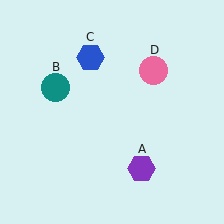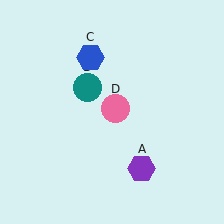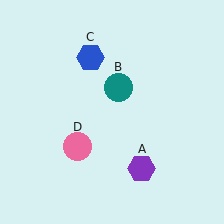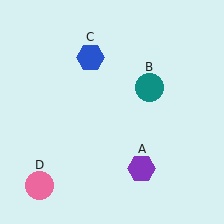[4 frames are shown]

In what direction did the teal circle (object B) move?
The teal circle (object B) moved right.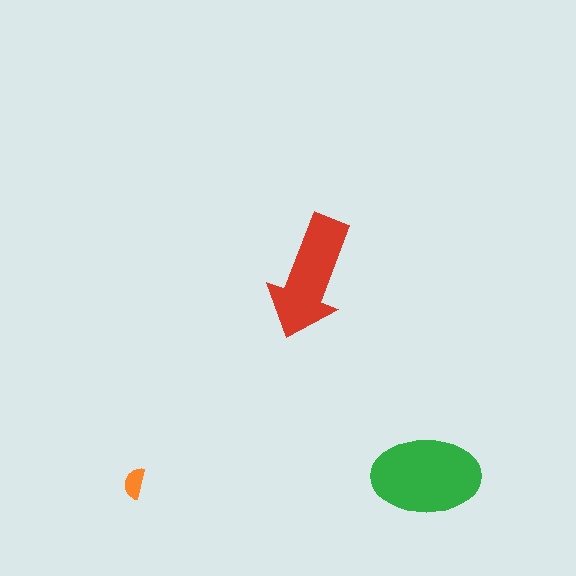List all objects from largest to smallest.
The green ellipse, the red arrow, the orange semicircle.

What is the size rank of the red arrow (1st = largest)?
2nd.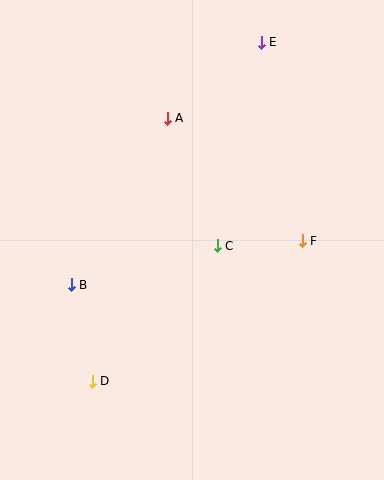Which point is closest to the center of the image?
Point C at (217, 246) is closest to the center.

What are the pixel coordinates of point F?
Point F is at (302, 241).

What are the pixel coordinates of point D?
Point D is at (92, 381).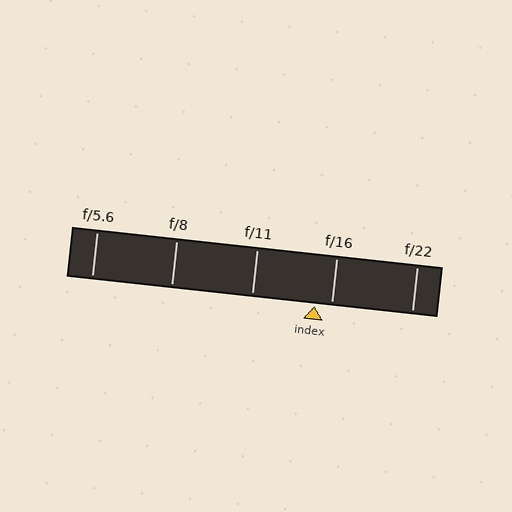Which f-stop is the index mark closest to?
The index mark is closest to f/16.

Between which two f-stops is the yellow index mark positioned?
The index mark is between f/11 and f/16.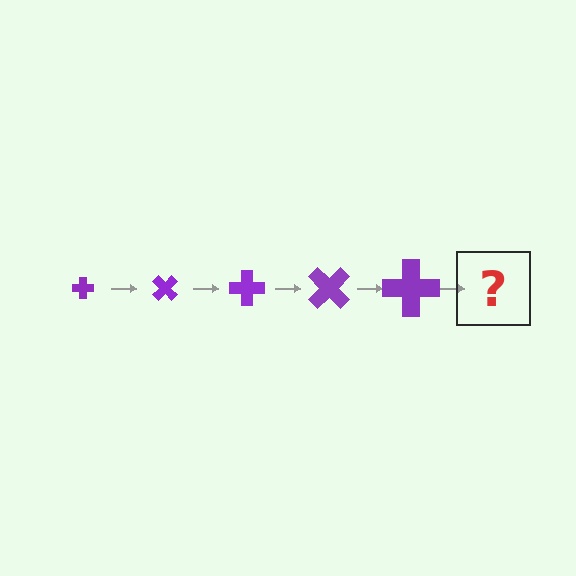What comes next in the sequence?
The next element should be a cross, larger than the previous one and rotated 225 degrees from the start.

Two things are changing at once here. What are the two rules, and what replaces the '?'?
The two rules are that the cross grows larger each step and it rotates 45 degrees each step. The '?' should be a cross, larger than the previous one and rotated 225 degrees from the start.